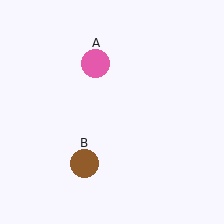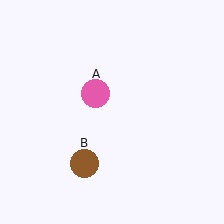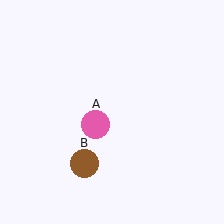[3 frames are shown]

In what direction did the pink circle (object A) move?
The pink circle (object A) moved down.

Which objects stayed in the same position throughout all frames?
Brown circle (object B) remained stationary.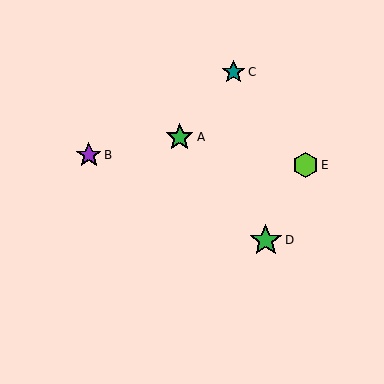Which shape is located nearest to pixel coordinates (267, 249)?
The green star (labeled D) at (266, 240) is nearest to that location.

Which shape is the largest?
The green star (labeled D) is the largest.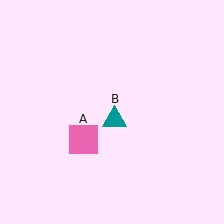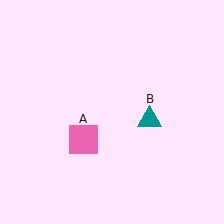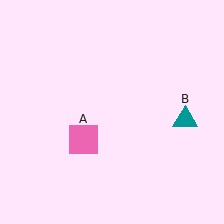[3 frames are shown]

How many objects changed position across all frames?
1 object changed position: teal triangle (object B).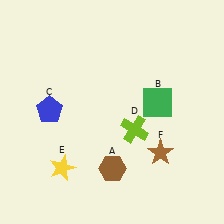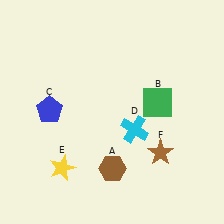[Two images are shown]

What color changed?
The cross (D) changed from lime in Image 1 to cyan in Image 2.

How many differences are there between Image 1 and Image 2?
There is 1 difference between the two images.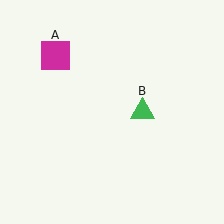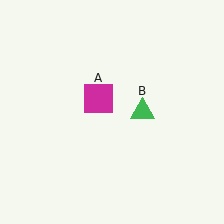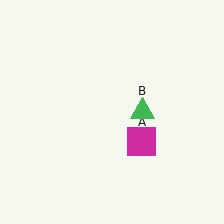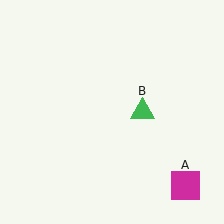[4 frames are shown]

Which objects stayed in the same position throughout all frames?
Green triangle (object B) remained stationary.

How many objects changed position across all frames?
1 object changed position: magenta square (object A).